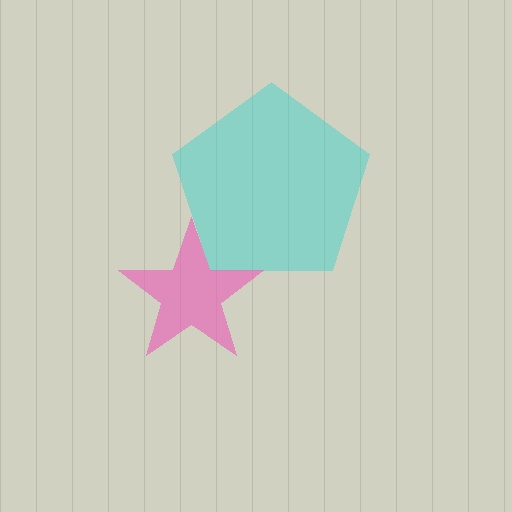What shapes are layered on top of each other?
The layered shapes are: a cyan pentagon, a pink star.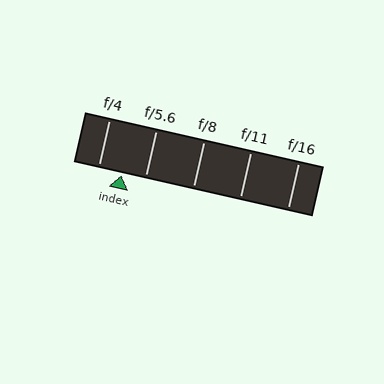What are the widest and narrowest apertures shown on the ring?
The widest aperture shown is f/4 and the narrowest is f/16.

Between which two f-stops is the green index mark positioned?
The index mark is between f/4 and f/5.6.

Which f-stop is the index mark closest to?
The index mark is closest to f/5.6.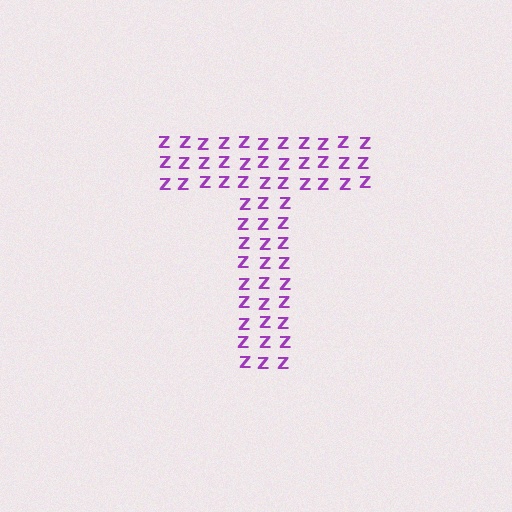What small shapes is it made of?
It is made of small letter Z's.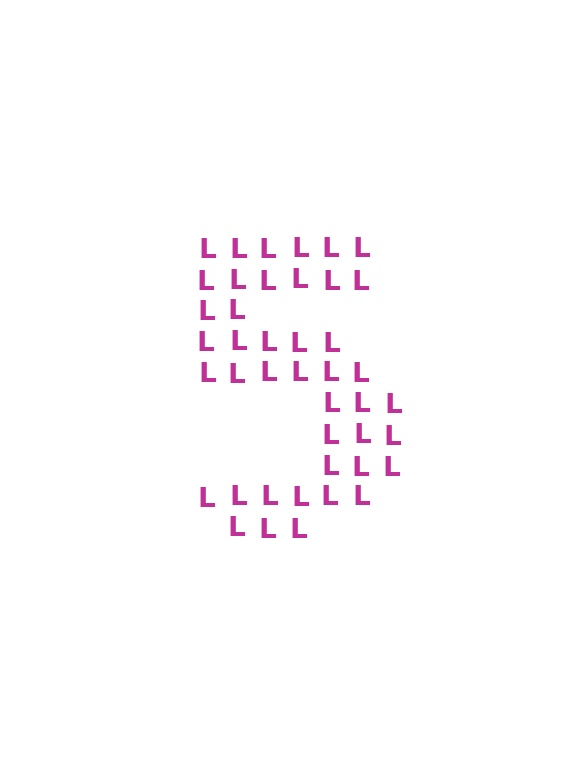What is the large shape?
The large shape is the digit 5.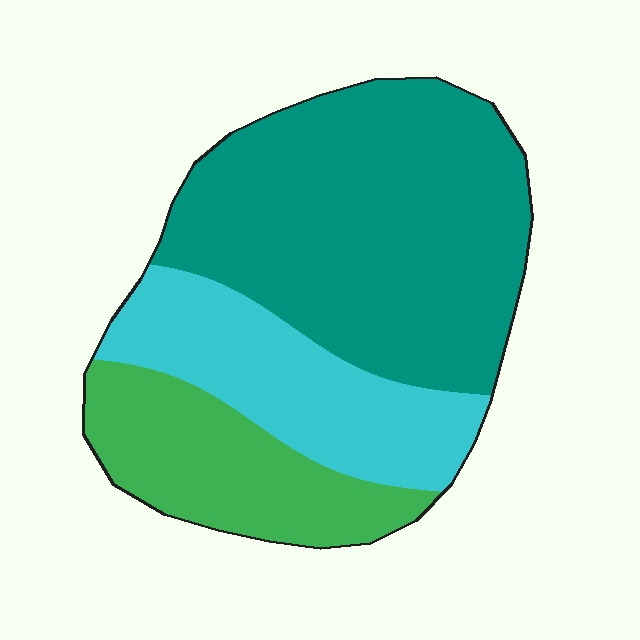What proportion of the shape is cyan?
Cyan covers 25% of the shape.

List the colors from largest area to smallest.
From largest to smallest: teal, cyan, green.